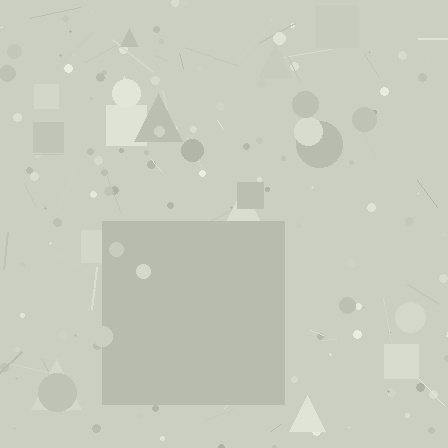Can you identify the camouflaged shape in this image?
The camouflaged shape is a square.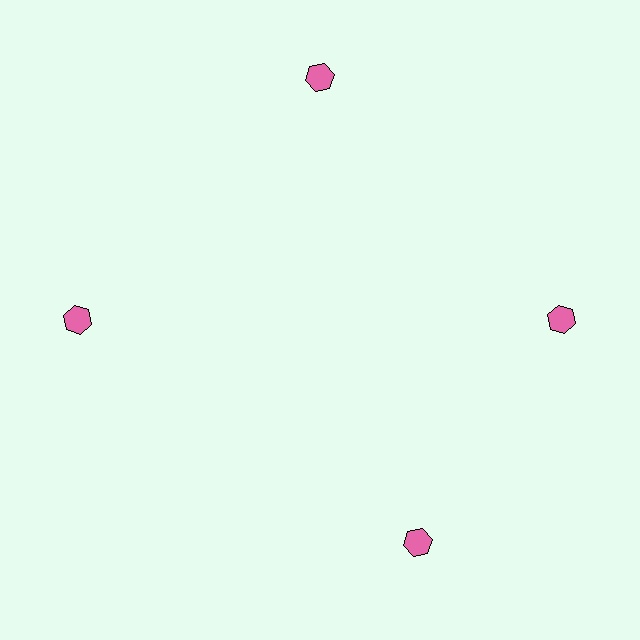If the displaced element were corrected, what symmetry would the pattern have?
It would have 4-fold rotational symmetry — the pattern would map onto itself every 90 degrees.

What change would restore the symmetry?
The symmetry would be restored by rotating it back into even spacing with its neighbors so that all 4 hexagons sit at equal angles and equal distance from the center.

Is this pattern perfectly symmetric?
No. The 4 pink hexagons are arranged in a ring, but one element near the 6 o'clock position is rotated out of alignment along the ring, breaking the 4-fold rotational symmetry.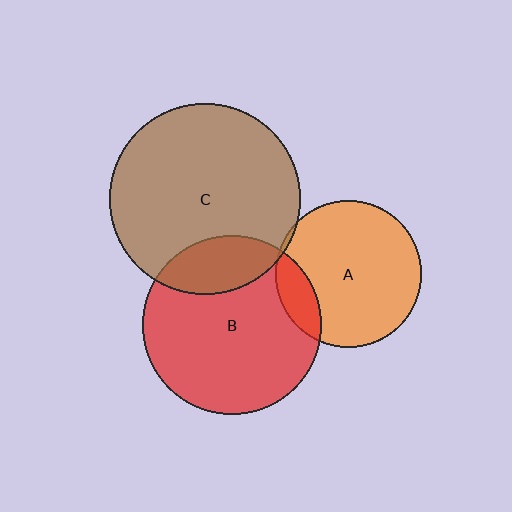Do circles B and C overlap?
Yes.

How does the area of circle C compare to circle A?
Approximately 1.7 times.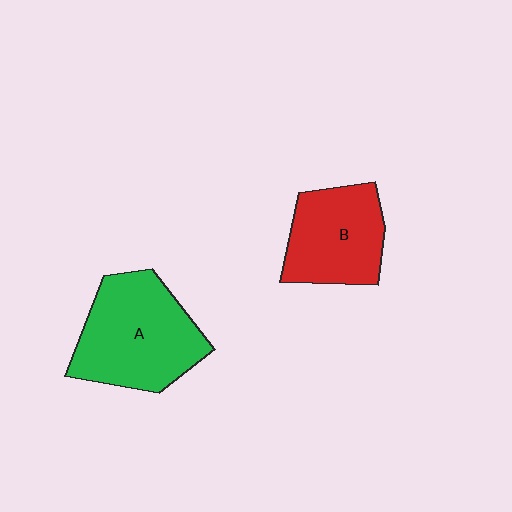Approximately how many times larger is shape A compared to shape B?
Approximately 1.3 times.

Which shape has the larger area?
Shape A (green).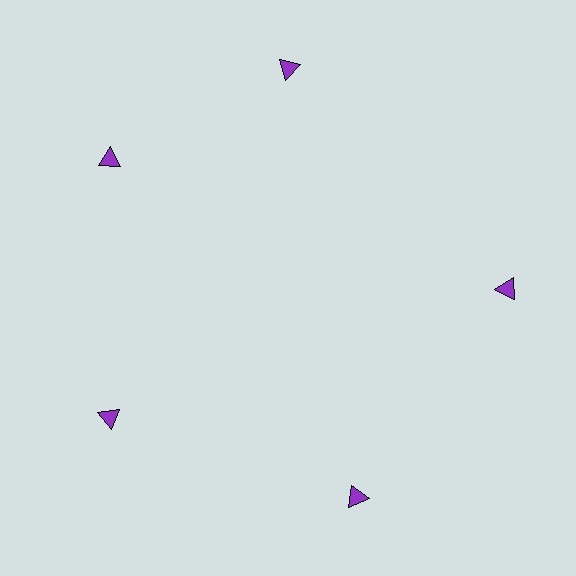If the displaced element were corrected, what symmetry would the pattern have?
It would have 5-fold rotational symmetry — the pattern would map onto itself every 72 degrees.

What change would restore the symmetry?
The symmetry would be restored by rotating it back into even spacing with its neighbors so that all 5 triangles sit at equal angles and equal distance from the center.